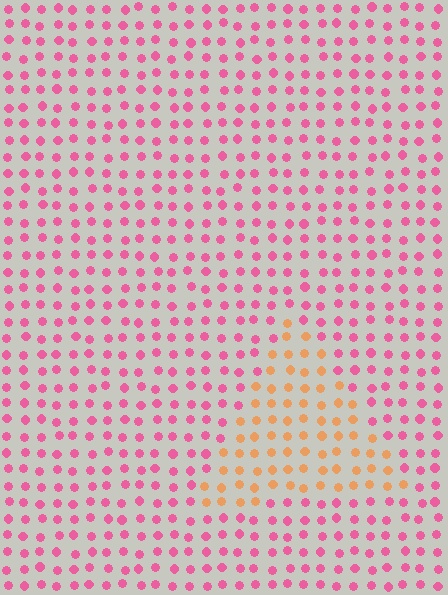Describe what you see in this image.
The image is filled with small pink elements in a uniform arrangement. A triangle-shaped region is visible where the elements are tinted to a slightly different hue, forming a subtle color boundary.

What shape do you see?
I see a triangle.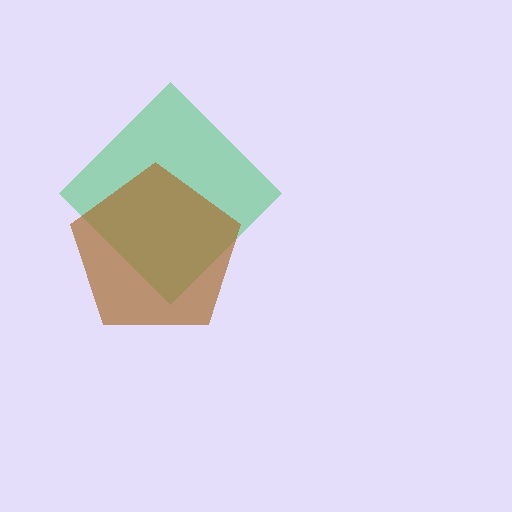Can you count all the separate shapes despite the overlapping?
Yes, there are 2 separate shapes.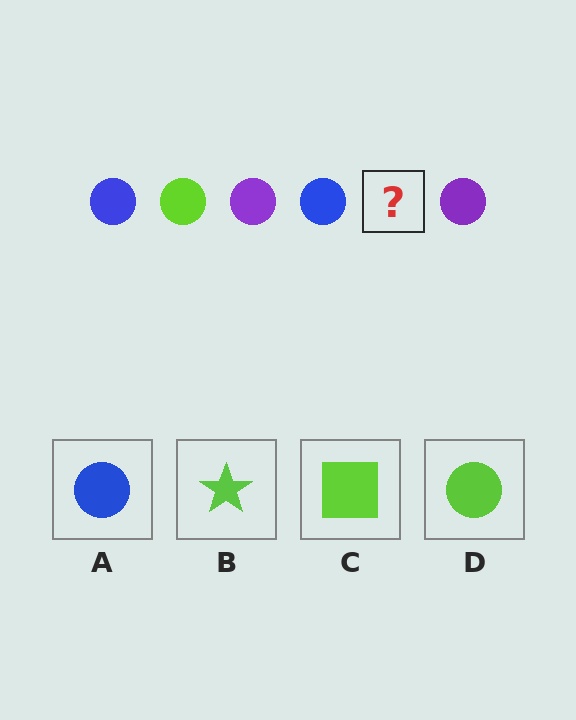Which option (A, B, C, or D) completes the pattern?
D.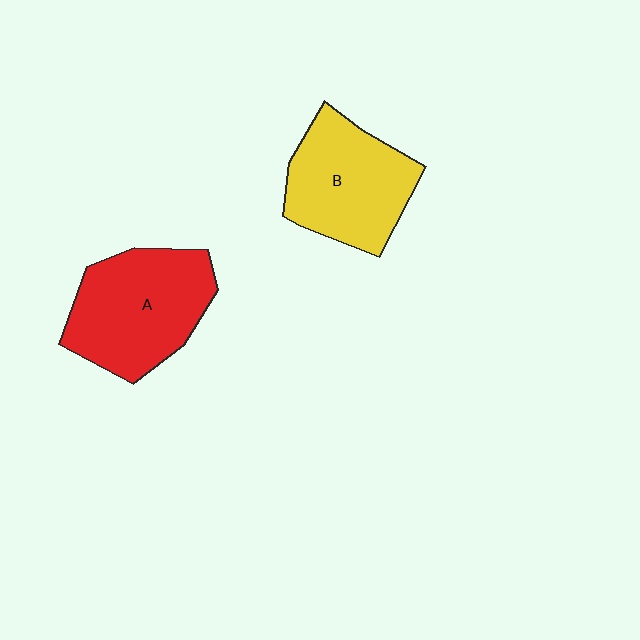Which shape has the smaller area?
Shape B (yellow).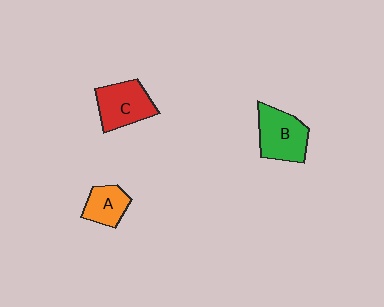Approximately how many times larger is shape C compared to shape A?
Approximately 1.5 times.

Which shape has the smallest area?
Shape A (orange).